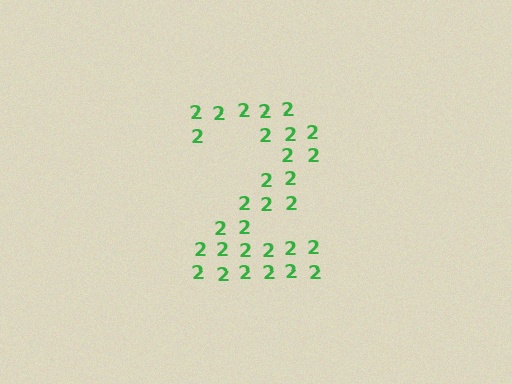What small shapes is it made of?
It is made of small digit 2's.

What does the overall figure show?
The overall figure shows the digit 2.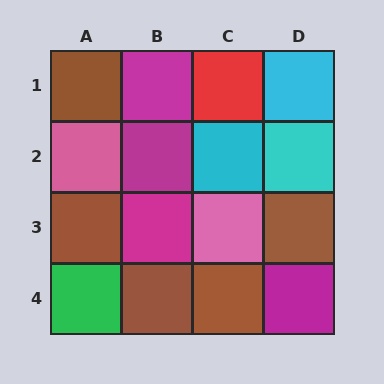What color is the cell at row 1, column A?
Brown.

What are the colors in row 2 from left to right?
Pink, magenta, cyan, cyan.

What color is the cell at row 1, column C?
Red.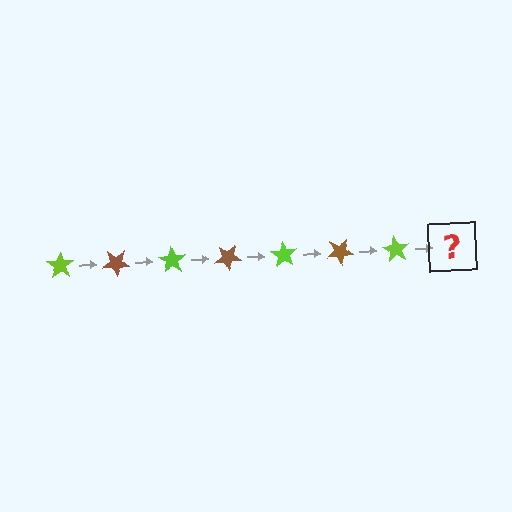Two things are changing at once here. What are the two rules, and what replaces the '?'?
The two rules are that it rotates 35 degrees each step and the color cycles through lime and brown. The '?' should be a brown star, rotated 245 degrees from the start.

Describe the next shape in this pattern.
It should be a brown star, rotated 245 degrees from the start.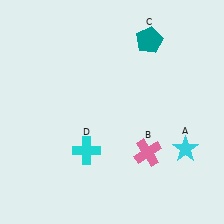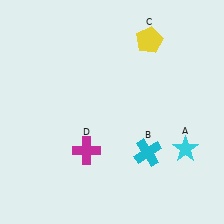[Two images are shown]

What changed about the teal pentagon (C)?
In Image 1, C is teal. In Image 2, it changed to yellow.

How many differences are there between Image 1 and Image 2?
There are 3 differences between the two images.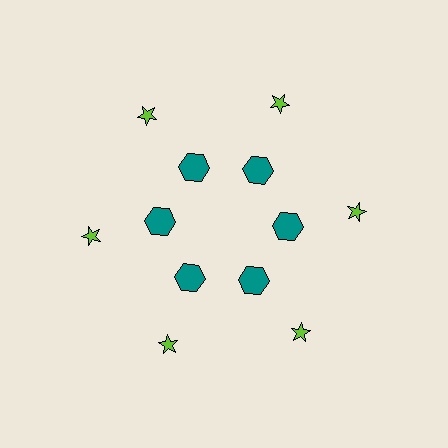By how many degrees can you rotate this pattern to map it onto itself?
The pattern maps onto itself every 60 degrees of rotation.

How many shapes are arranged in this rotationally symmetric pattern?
There are 12 shapes, arranged in 6 groups of 2.